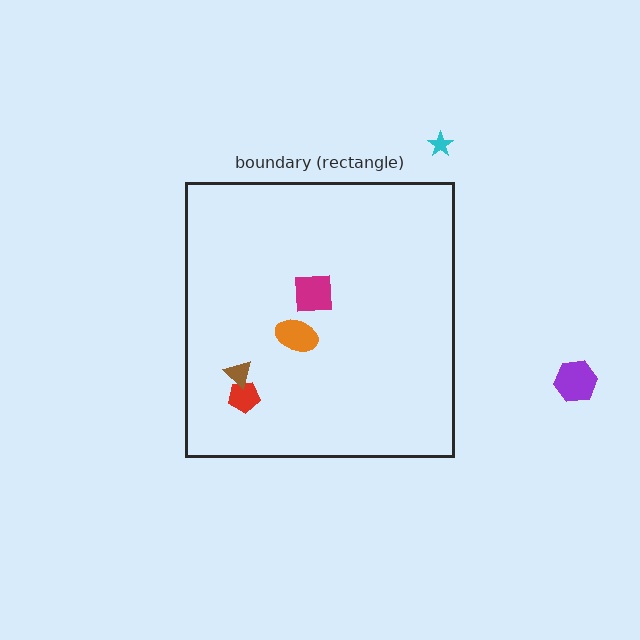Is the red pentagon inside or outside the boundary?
Inside.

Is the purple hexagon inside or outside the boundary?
Outside.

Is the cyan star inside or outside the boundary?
Outside.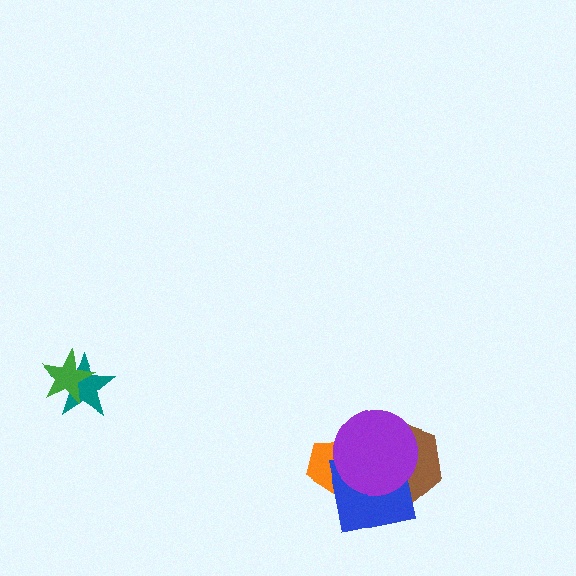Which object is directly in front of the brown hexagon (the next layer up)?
The blue square is directly in front of the brown hexagon.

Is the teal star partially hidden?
Yes, it is partially covered by another shape.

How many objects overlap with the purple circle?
3 objects overlap with the purple circle.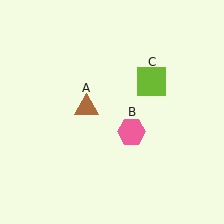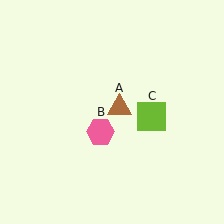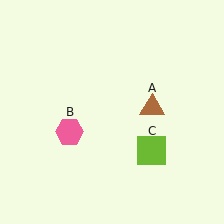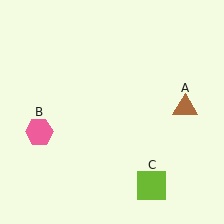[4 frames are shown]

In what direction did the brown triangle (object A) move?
The brown triangle (object A) moved right.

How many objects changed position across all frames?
3 objects changed position: brown triangle (object A), pink hexagon (object B), lime square (object C).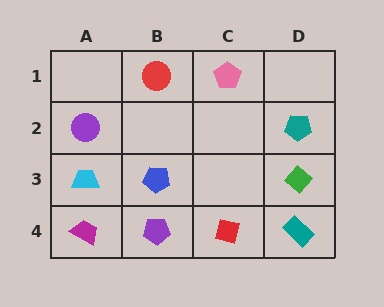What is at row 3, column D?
A green diamond.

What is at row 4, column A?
A magenta trapezoid.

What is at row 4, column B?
A purple pentagon.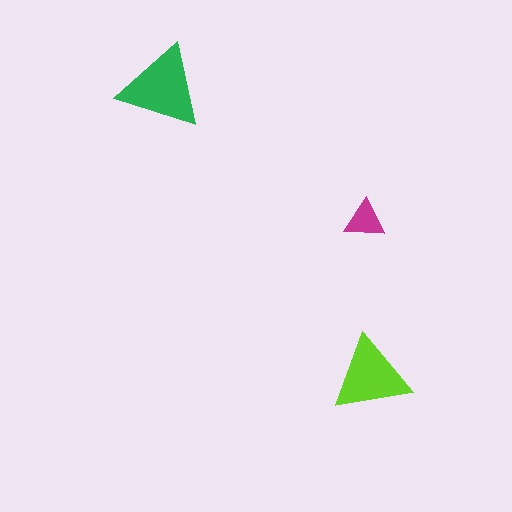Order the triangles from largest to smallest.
the green one, the lime one, the magenta one.